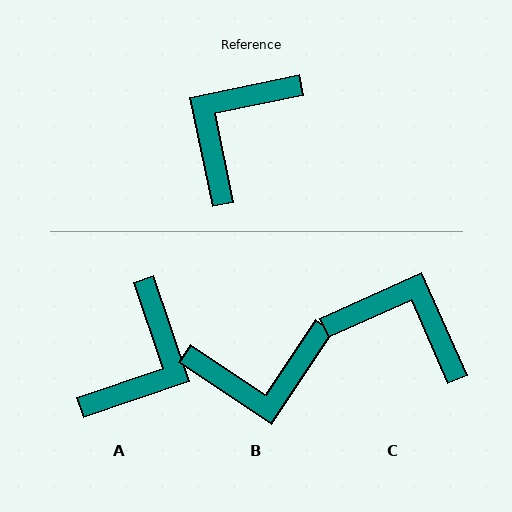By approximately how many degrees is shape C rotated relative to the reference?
Approximately 78 degrees clockwise.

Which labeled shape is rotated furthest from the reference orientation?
A, about 173 degrees away.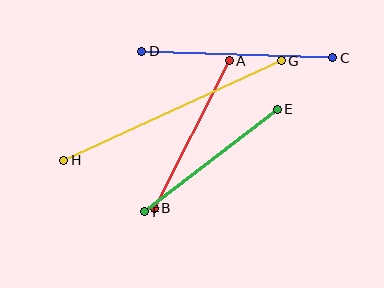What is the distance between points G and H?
The distance is approximately 239 pixels.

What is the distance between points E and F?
The distance is approximately 167 pixels.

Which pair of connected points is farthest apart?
Points G and H are farthest apart.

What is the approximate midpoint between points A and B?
The midpoint is at approximately (192, 135) pixels.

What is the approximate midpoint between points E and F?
The midpoint is at approximately (211, 160) pixels.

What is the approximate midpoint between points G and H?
The midpoint is at approximately (173, 111) pixels.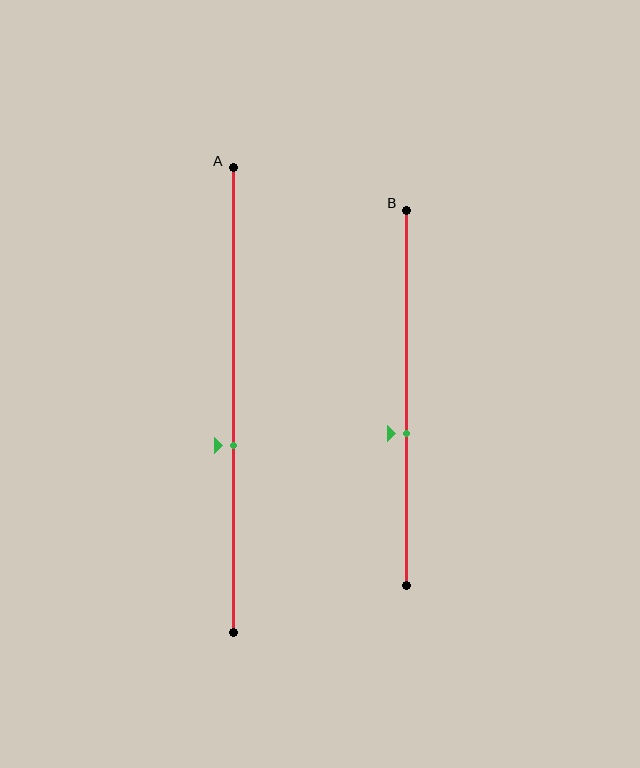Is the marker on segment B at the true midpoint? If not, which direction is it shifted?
No, the marker on segment B is shifted downward by about 10% of the segment length.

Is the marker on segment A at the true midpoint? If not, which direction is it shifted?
No, the marker on segment A is shifted downward by about 10% of the segment length.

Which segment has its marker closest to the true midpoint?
Segment B has its marker closest to the true midpoint.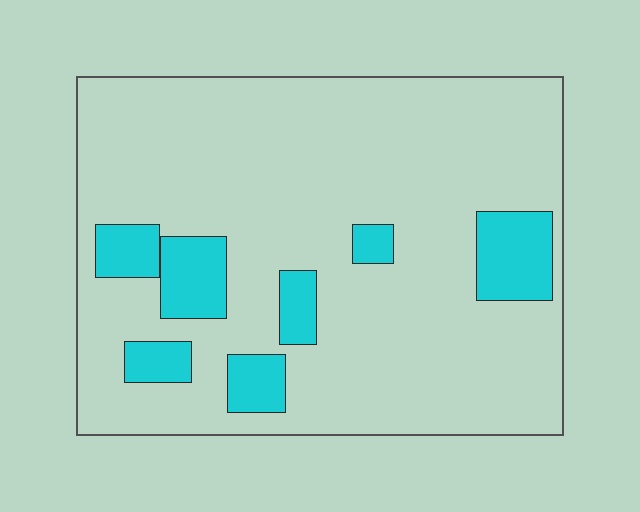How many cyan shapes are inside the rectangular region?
7.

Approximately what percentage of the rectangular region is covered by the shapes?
Approximately 15%.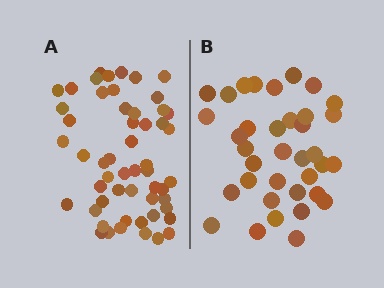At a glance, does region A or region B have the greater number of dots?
Region A (the left region) has more dots.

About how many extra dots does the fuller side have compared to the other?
Region A has approximately 20 more dots than region B.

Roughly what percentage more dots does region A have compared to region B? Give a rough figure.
About 50% more.